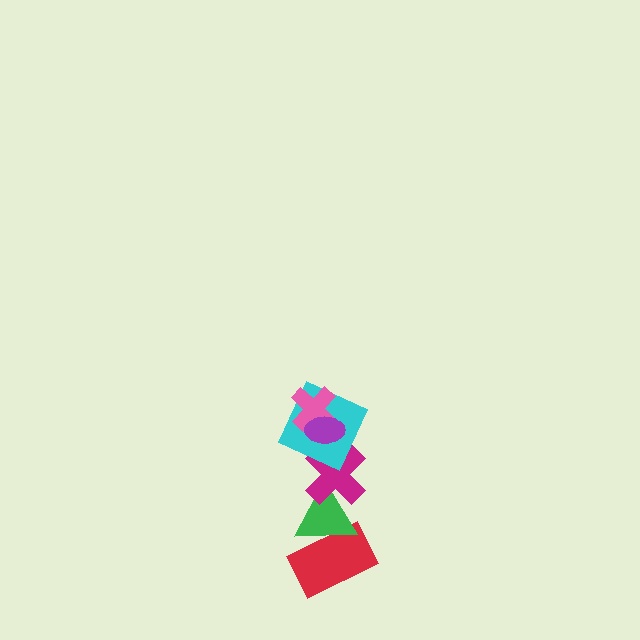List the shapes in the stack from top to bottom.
From top to bottom: the purple ellipse, the pink cross, the cyan square, the magenta cross, the green triangle, the red rectangle.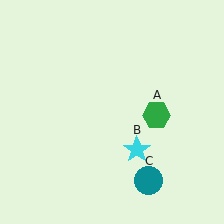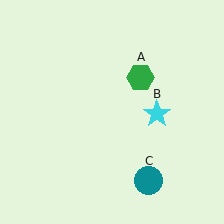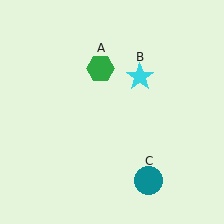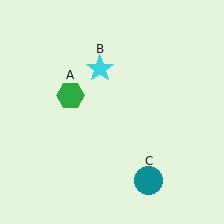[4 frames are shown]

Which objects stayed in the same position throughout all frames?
Teal circle (object C) remained stationary.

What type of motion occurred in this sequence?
The green hexagon (object A), cyan star (object B) rotated counterclockwise around the center of the scene.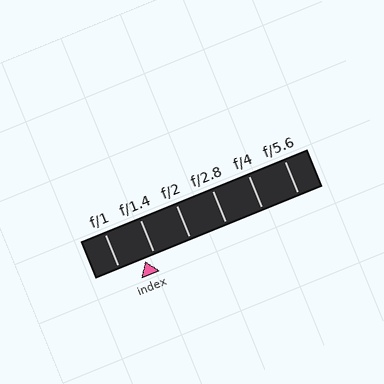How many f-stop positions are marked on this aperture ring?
There are 6 f-stop positions marked.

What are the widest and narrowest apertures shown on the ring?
The widest aperture shown is f/1 and the narrowest is f/5.6.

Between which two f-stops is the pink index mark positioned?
The index mark is between f/1 and f/1.4.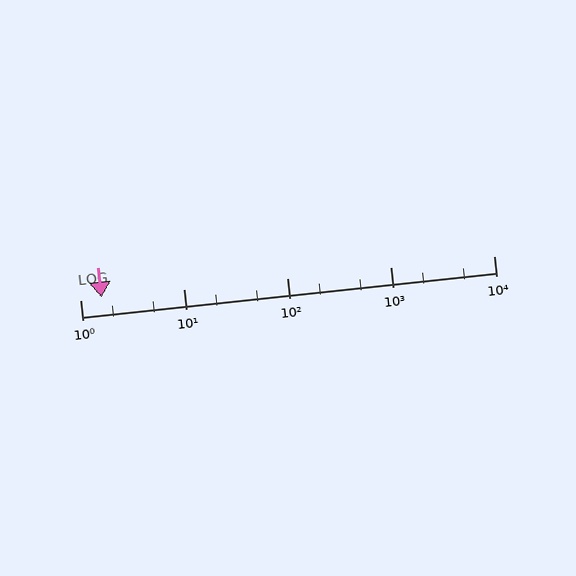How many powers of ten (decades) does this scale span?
The scale spans 4 decades, from 1 to 10000.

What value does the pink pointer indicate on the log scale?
The pointer indicates approximately 1.6.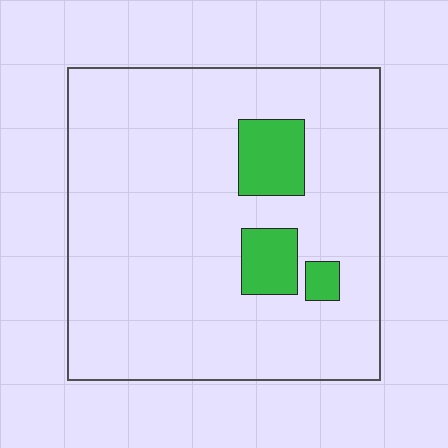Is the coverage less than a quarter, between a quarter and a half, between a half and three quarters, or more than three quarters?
Less than a quarter.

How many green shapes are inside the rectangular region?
3.